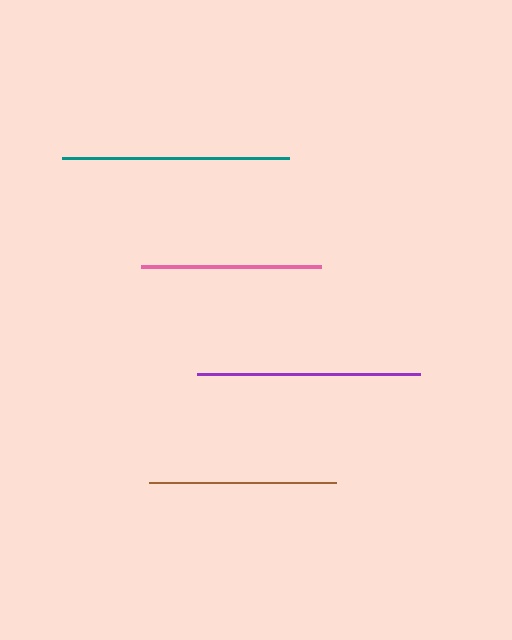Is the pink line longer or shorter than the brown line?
The brown line is longer than the pink line.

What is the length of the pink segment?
The pink segment is approximately 180 pixels long.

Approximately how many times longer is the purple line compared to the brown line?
The purple line is approximately 1.2 times the length of the brown line.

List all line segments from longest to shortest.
From longest to shortest: teal, purple, brown, pink.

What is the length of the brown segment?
The brown segment is approximately 187 pixels long.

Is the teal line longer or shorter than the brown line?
The teal line is longer than the brown line.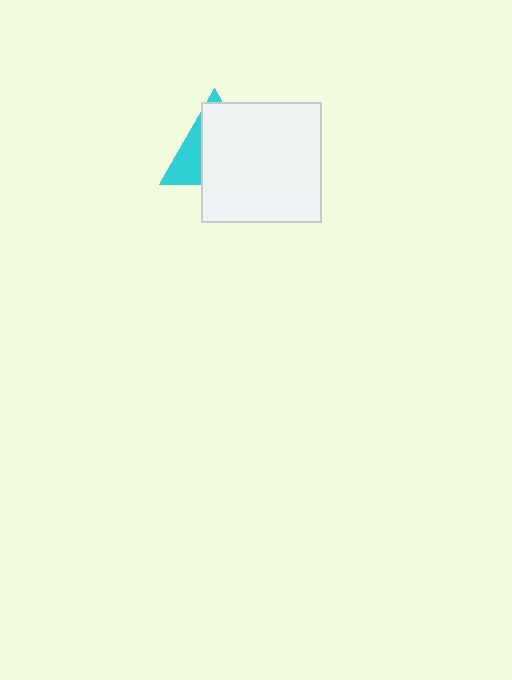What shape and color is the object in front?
The object in front is a white square.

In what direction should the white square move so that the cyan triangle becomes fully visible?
The white square should move toward the lower-right. That is the shortest direction to clear the overlap and leave the cyan triangle fully visible.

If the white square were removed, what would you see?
You would see the complete cyan triangle.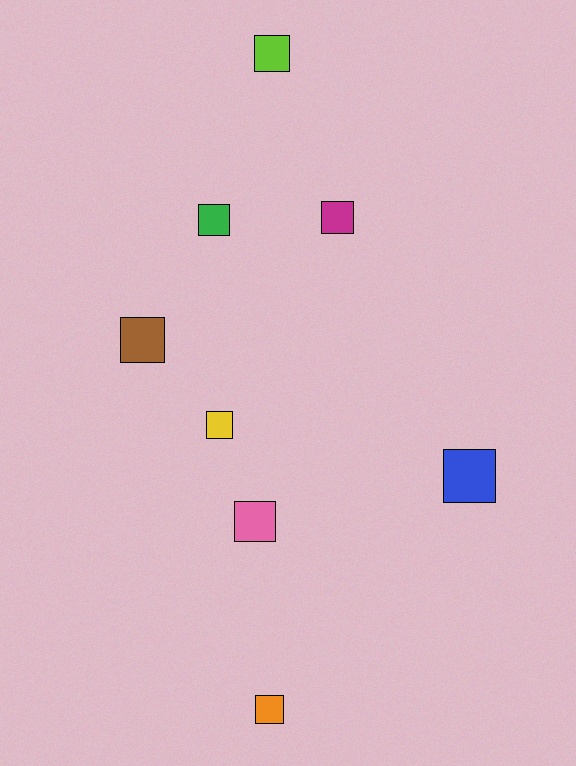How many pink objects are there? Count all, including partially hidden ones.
There is 1 pink object.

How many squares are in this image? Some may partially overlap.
There are 8 squares.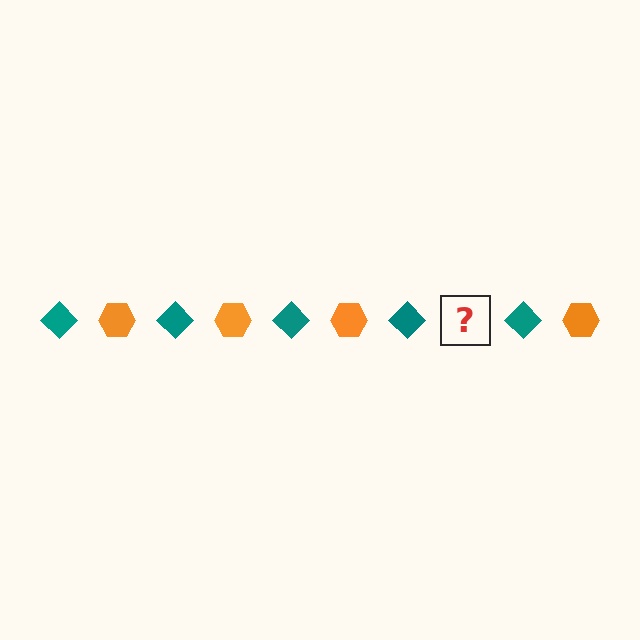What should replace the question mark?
The question mark should be replaced with an orange hexagon.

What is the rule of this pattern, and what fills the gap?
The rule is that the pattern alternates between teal diamond and orange hexagon. The gap should be filled with an orange hexagon.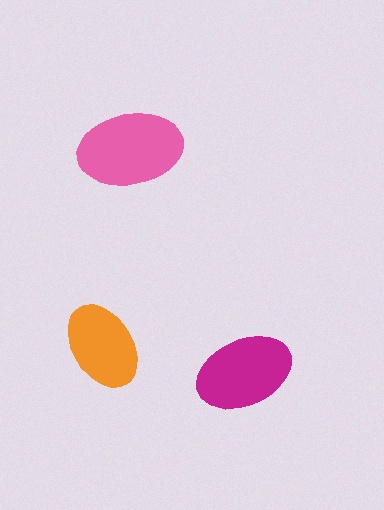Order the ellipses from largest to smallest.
the pink one, the magenta one, the orange one.